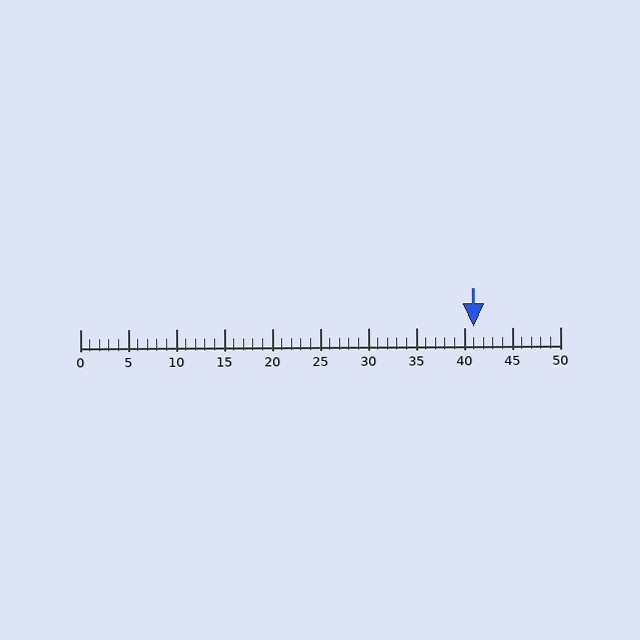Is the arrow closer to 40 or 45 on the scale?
The arrow is closer to 40.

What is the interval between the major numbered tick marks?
The major tick marks are spaced 5 units apart.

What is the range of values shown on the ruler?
The ruler shows values from 0 to 50.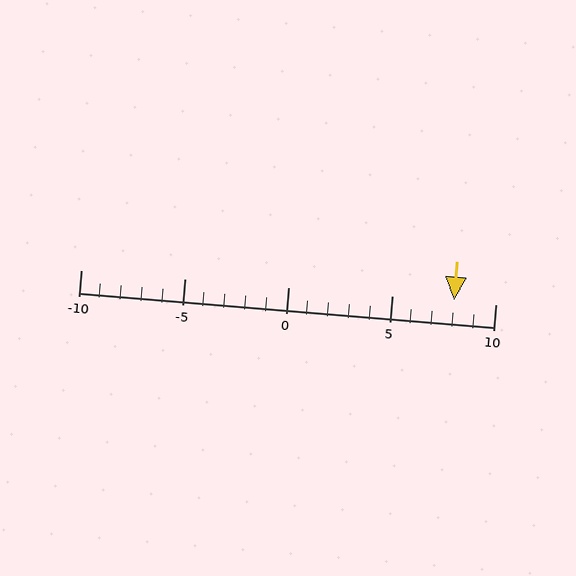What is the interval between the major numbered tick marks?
The major tick marks are spaced 5 units apart.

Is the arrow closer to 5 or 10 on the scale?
The arrow is closer to 10.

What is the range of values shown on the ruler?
The ruler shows values from -10 to 10.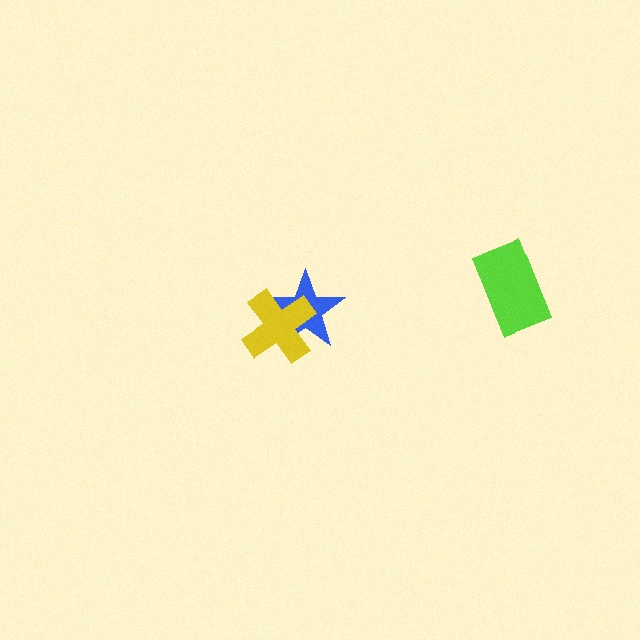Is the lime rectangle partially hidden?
No, no other shape covers it.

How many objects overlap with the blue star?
1 object overlaps with the blue star.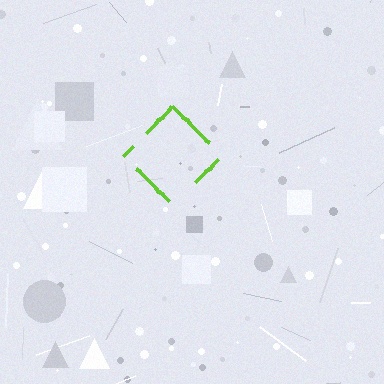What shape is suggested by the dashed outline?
The dashed outline suggests a diamond.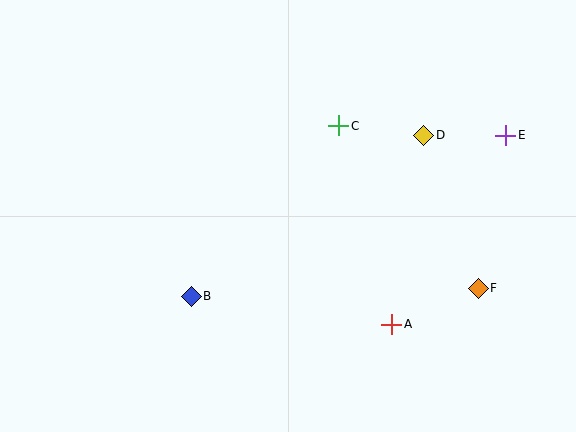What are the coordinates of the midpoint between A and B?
The midpoint between A and B is at (291, 310).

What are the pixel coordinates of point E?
Point E is at (506, 135).